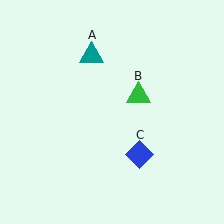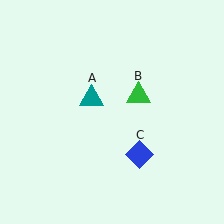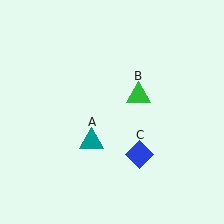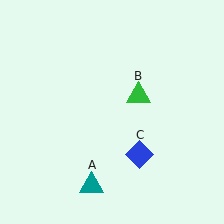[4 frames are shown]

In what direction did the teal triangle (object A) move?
The teal triangle (object A) moved down.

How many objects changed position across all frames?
1 object changed position: teal triangle (object A).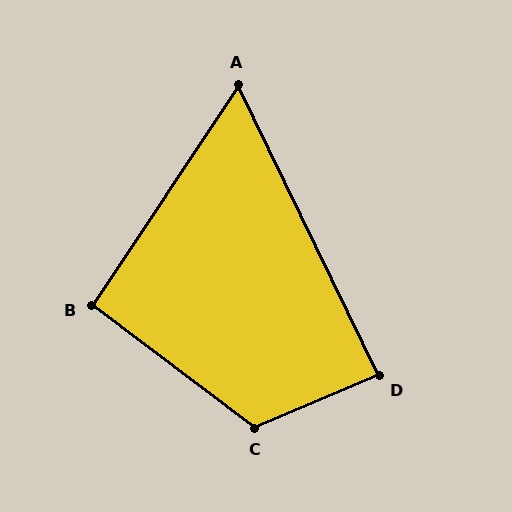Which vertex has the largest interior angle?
C, at approximately 120 degrees.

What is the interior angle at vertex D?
Approximately 87 degrees (approximately right).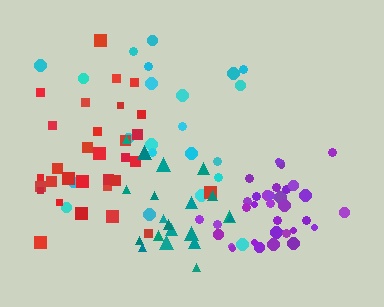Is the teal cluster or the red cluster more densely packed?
Teal.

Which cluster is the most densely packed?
Purple.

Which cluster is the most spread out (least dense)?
Cyan.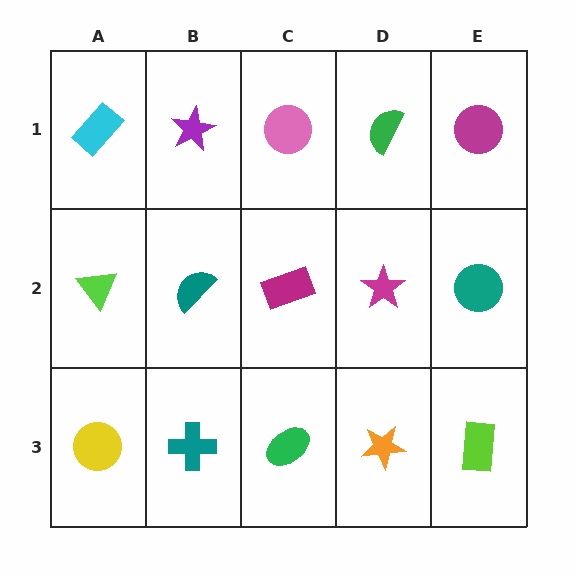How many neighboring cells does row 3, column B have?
3.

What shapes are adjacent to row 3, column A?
A lime triangle (row 2, column A), a teal cross (row 3, column B).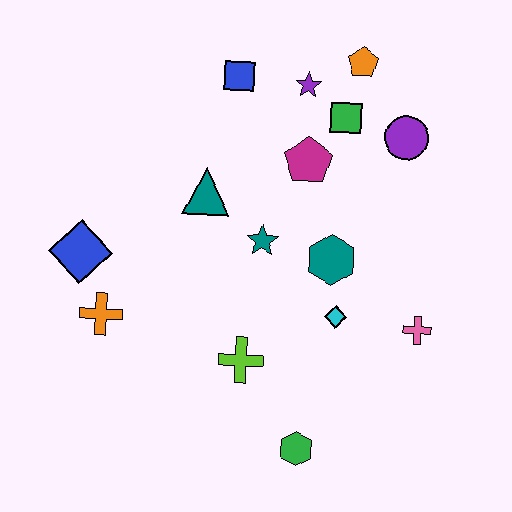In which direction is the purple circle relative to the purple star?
The purple circle is to the right of the purple star.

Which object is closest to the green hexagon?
The lime cross is closest to the green hexagon.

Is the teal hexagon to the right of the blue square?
Yes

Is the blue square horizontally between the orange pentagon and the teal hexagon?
No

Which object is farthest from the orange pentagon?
The green hexagon is farthest from the orange pentagon.